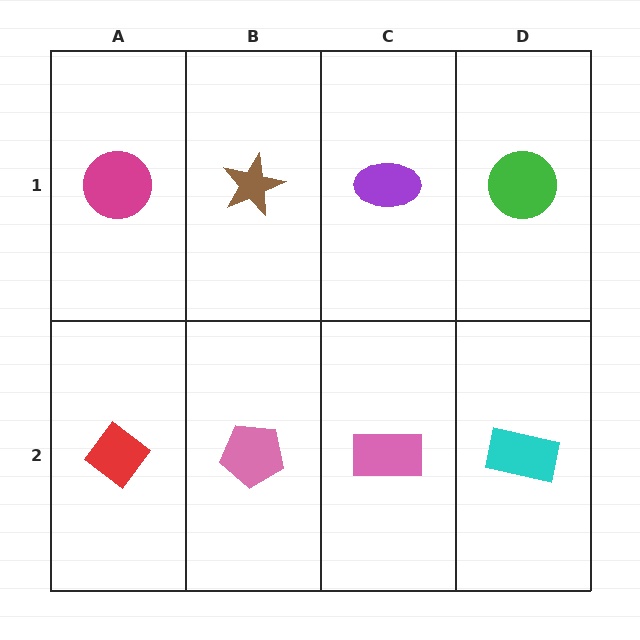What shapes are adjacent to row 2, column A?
A magenta circle (row 1, column A), a pink pentagon (row 2, column B).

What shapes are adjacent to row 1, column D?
A cyan rectangle (row 2, column D), a purple ellipse (row 1, column C).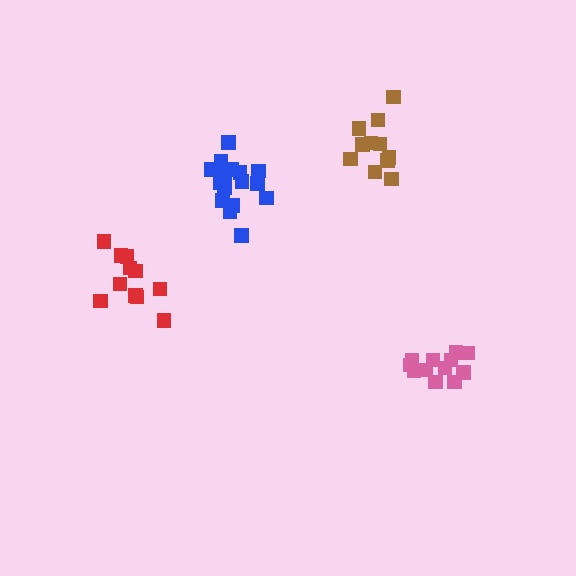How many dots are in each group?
Group 1: 12 dots, Group 2: 11 dots, Group 3: 11 dots, Group 4: 17 dots (51 total).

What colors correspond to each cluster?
The clusters are colored: pink, brown, red, blue.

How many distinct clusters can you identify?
There are 4 distinct clusters.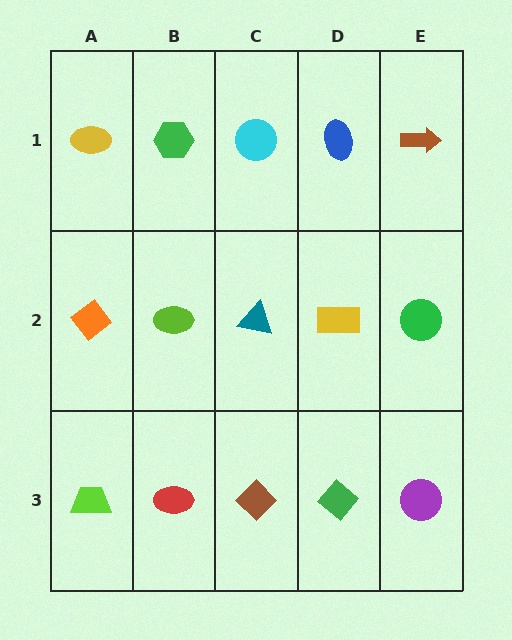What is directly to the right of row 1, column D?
A brown arrow.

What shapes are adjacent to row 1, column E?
A green circle (row 2, column E), a blue ellipse (row 1, column D).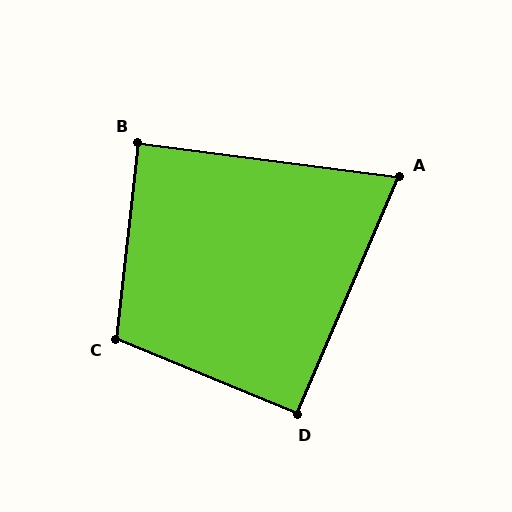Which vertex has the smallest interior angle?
A, at approximately 74 degrees.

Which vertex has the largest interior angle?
C, at approximately 106 degrees.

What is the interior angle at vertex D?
Approximately 91 degrees (approximately right).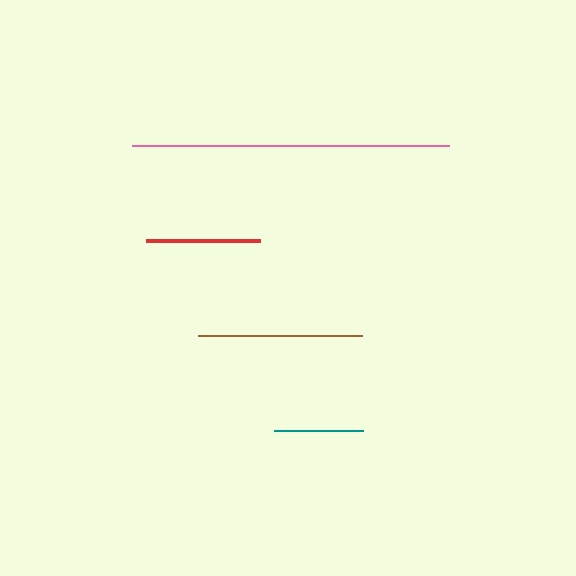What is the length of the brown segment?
The brown segment is approximately 164 pixels long.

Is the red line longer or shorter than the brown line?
The brown line is longer than the red line.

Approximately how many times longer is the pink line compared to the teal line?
The pink line is approximately 3.6 times the length of the teal line.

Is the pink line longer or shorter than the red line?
The pink line is longer than the red line.